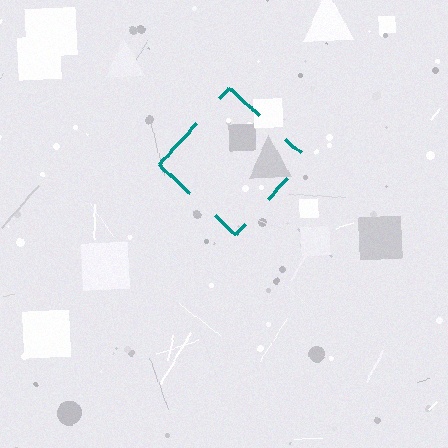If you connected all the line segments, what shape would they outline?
They would outline a diamond.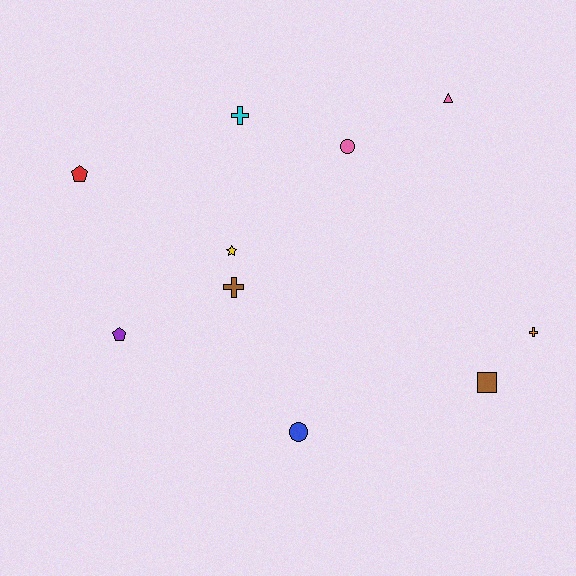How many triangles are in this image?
There is 1 triangle.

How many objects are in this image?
There are 10 objects.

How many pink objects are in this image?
There are 2 pink objects.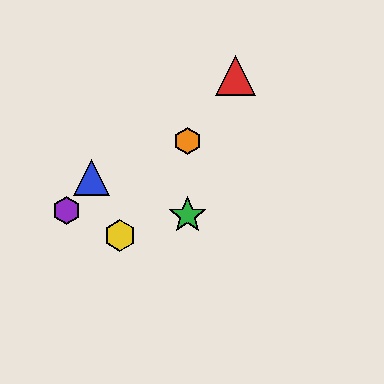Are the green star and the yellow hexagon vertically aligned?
No, the green star is at x≈188 and the yellow hexagon is at x≈120.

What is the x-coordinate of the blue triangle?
The blue triangle is at x≈91.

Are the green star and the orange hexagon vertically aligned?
Yes, both are at x≈188.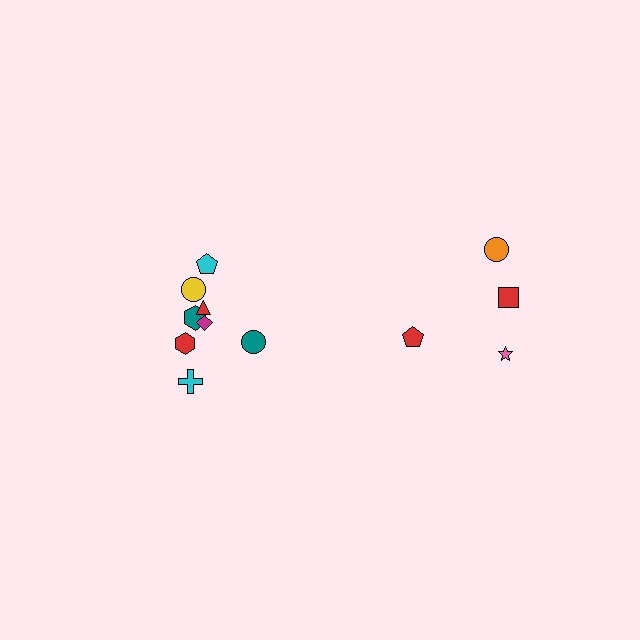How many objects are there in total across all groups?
There are 12 objects.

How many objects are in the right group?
There are 4 objects.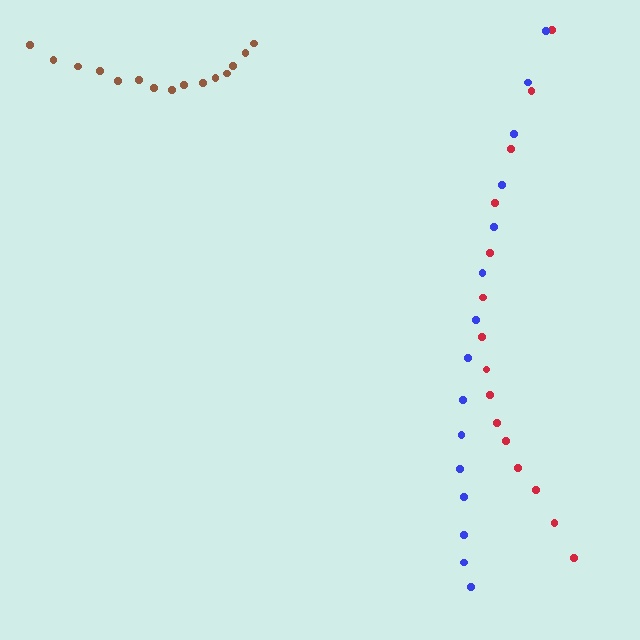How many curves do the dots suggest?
There are 3 distinct paths.